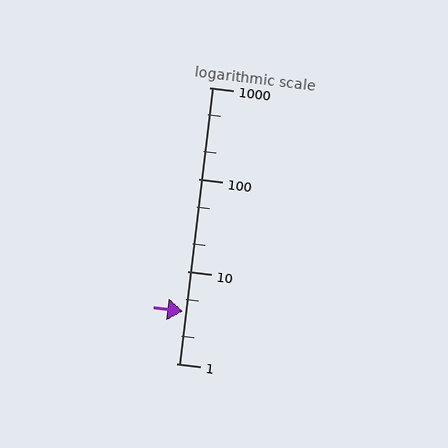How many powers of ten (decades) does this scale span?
The scale spans 3 decades, from 1 to 1000.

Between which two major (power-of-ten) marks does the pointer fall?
The pointer is between 1 and 10.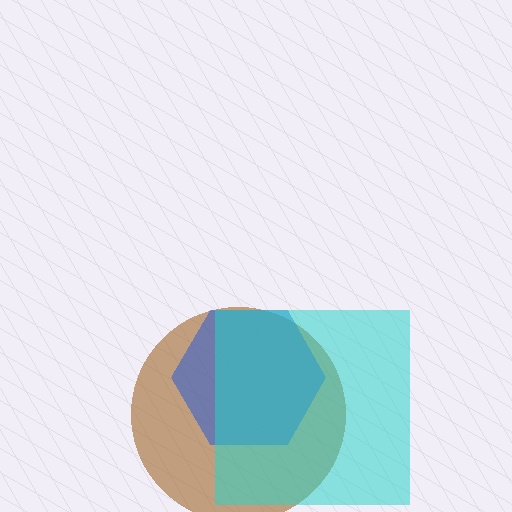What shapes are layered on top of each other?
The layered shapes are: a brown circle, a blue hexagon, a cyan square.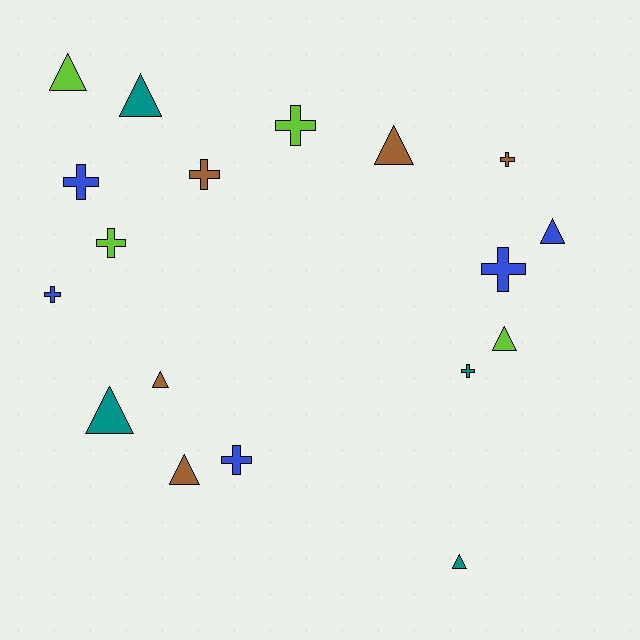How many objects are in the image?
There are 18 objects.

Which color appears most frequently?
Brown, with 5 objects.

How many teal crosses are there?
There is 1 teal cross.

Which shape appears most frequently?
Cross, with 9 objects.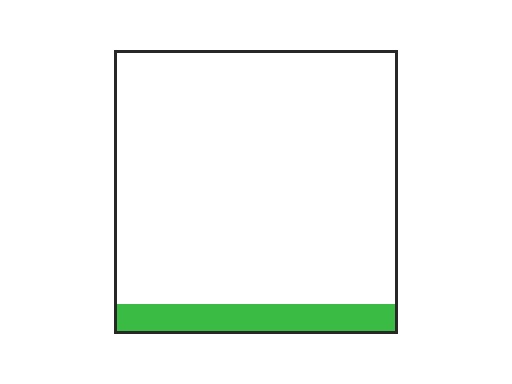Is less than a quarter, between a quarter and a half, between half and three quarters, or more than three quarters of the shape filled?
Less than a quarter.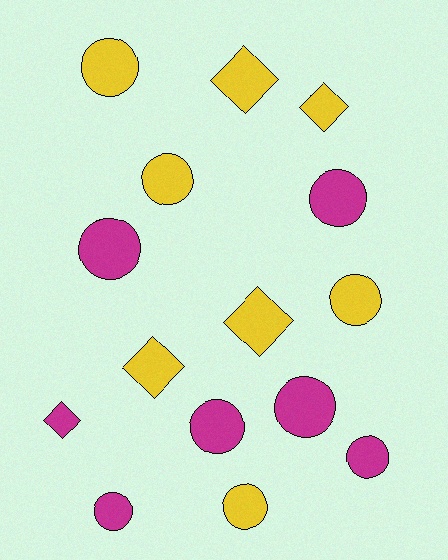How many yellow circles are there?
There are 4 yellow circles.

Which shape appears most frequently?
Circle, with 10 objects.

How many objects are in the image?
There are 15 objects.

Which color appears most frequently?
Yellow, with 8 objects.